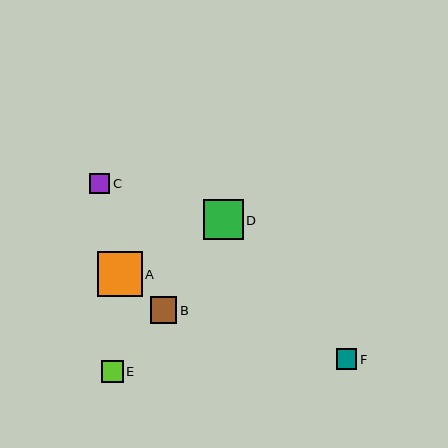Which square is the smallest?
Square C is the smallest with a size of approximately 20 pixels.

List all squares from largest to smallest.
From largest to smallest: A, D, B, E, F, C.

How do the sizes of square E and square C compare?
Square E and square C are approximately the same size.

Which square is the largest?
Square A is the largest with a size of approximately 45 pixels.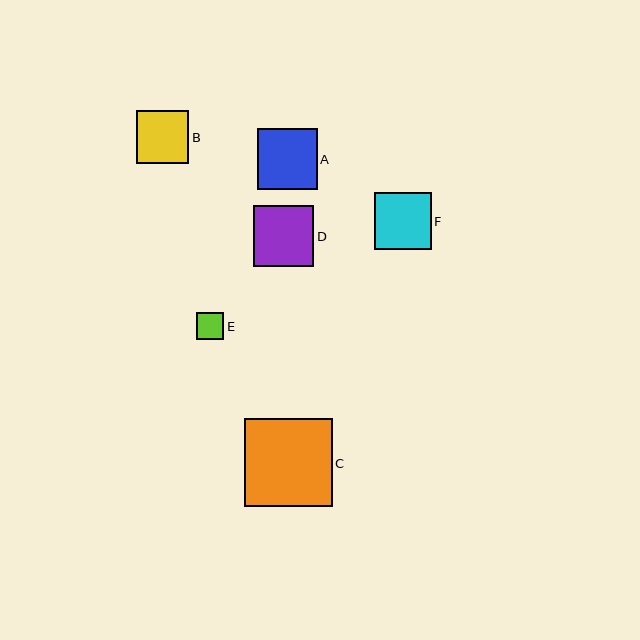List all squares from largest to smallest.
From largest to smallest: C, A, D, F, B, E.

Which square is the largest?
Square C is the largest with a size of approximately 88 pixels.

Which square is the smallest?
Square E is the smallest with a size of approximately 27 pixels.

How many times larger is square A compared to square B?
Square A is approximately 1.1 times the size of square B.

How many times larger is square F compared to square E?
Square F is approximately 2.1 times the size of square E.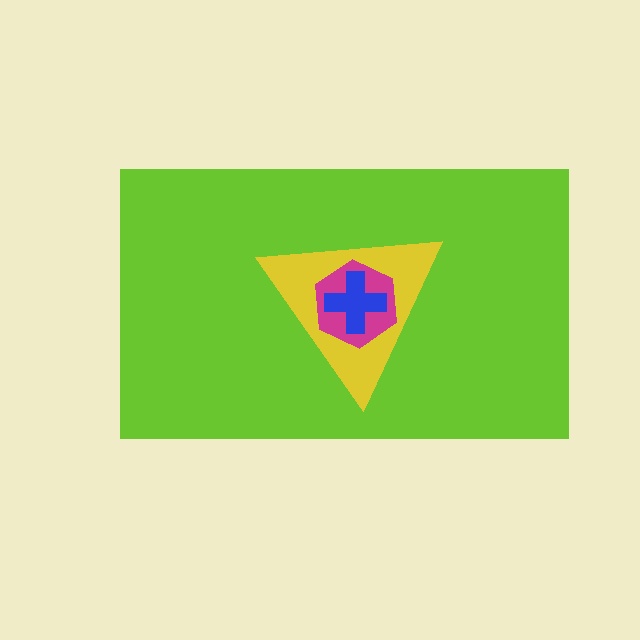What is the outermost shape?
The lime rectangle.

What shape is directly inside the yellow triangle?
The magenta hexagon.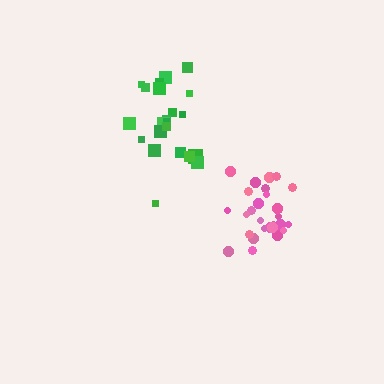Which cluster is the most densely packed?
Pink.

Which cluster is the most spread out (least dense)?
Green.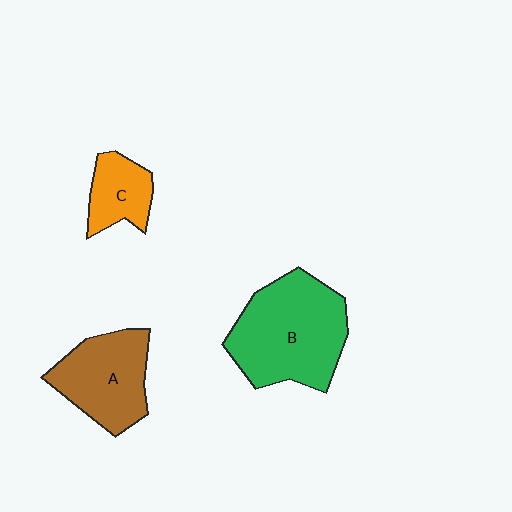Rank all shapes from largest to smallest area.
From largest to smallest: B (green), A (brown), C (orange).